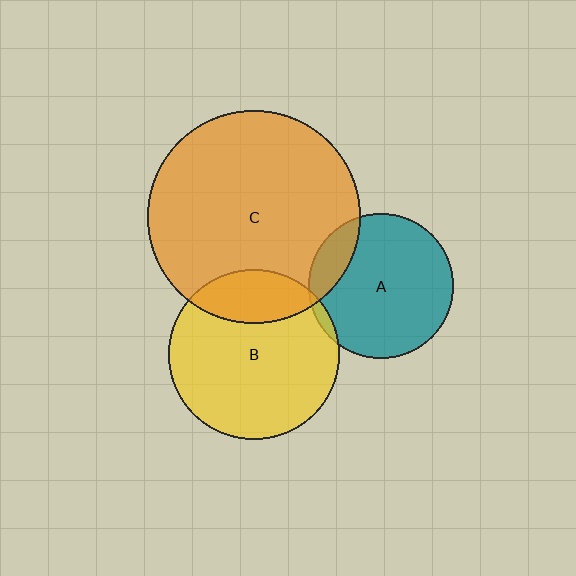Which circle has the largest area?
Circle C (orange).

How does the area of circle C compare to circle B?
Approximately 1.6 times.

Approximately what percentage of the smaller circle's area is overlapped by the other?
Approximately 15%.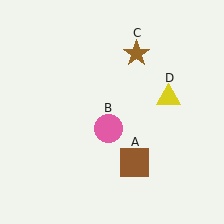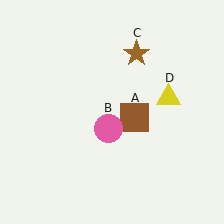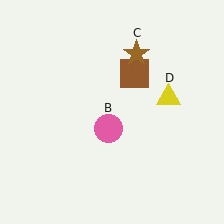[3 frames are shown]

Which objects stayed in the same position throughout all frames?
Pink circle (object B) and brown star (object C) and yellow triangle (object D) remained stationary.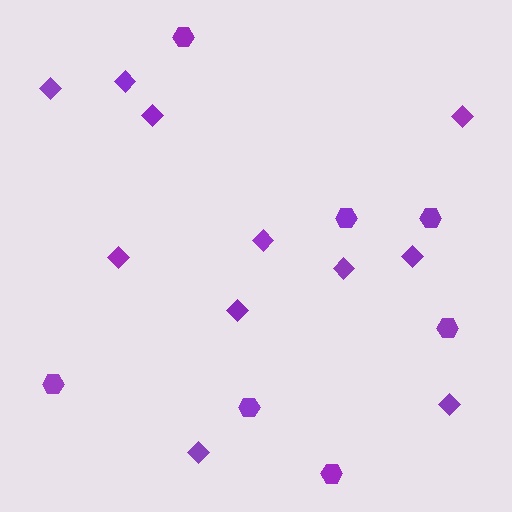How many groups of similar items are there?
There are 2 groups: one group of hexagons (7) and one group of diamonds (11).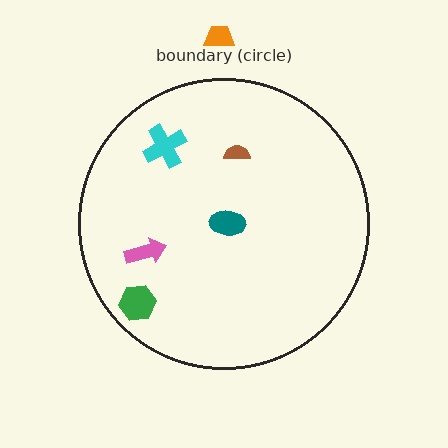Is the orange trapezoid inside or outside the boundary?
Outside.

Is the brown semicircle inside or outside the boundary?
Inside.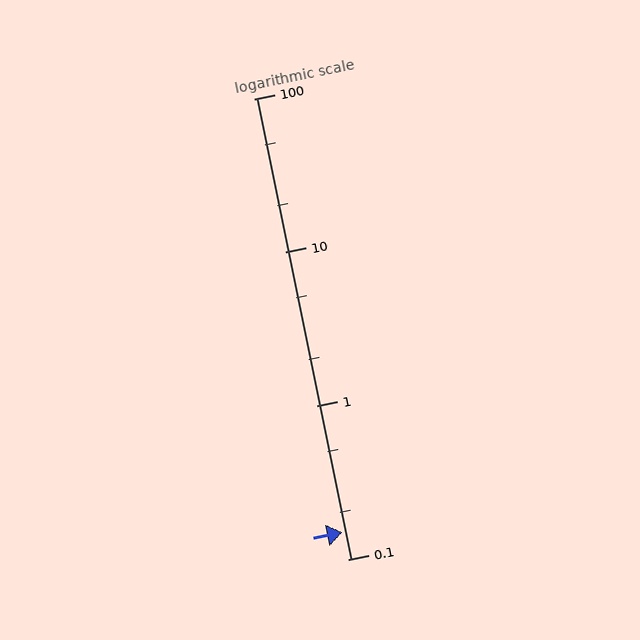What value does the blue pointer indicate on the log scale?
The pointer indicates approximately 0.15.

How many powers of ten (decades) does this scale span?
The scale spans 3 decades, from 0.1 to 100.